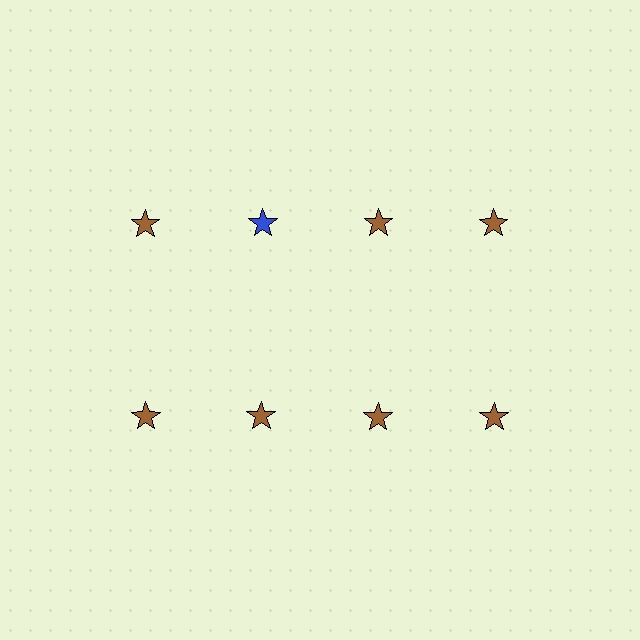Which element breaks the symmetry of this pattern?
The blue star in the top row, second from left column breaks the symmetry. All other shapes are brown stars.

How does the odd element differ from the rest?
It has a different color: blue instead of brown.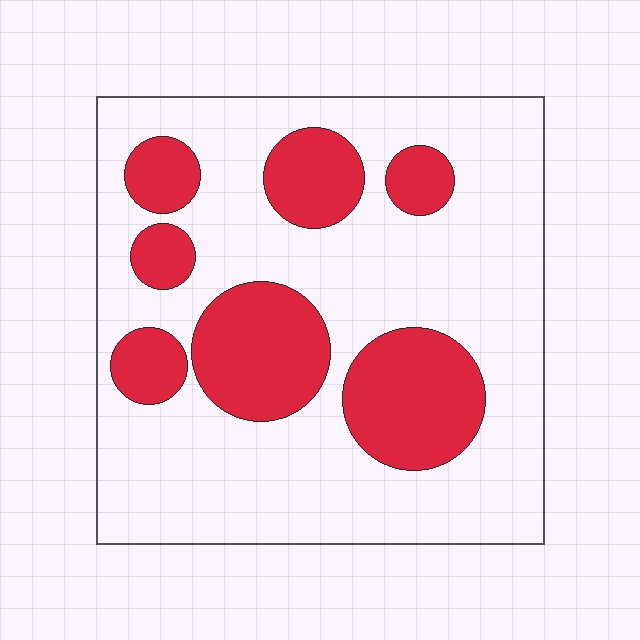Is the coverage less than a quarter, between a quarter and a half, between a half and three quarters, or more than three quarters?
Between a quarter and a half.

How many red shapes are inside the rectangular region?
7.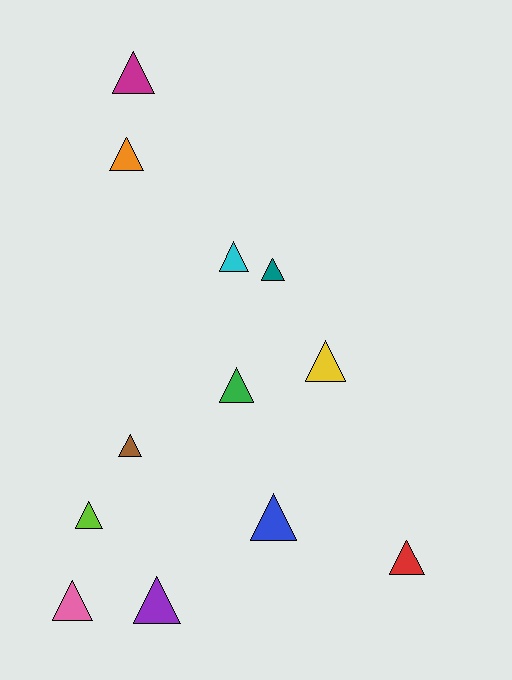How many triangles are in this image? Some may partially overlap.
There are 12 triangles.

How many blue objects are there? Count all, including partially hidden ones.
There is 1 blue object.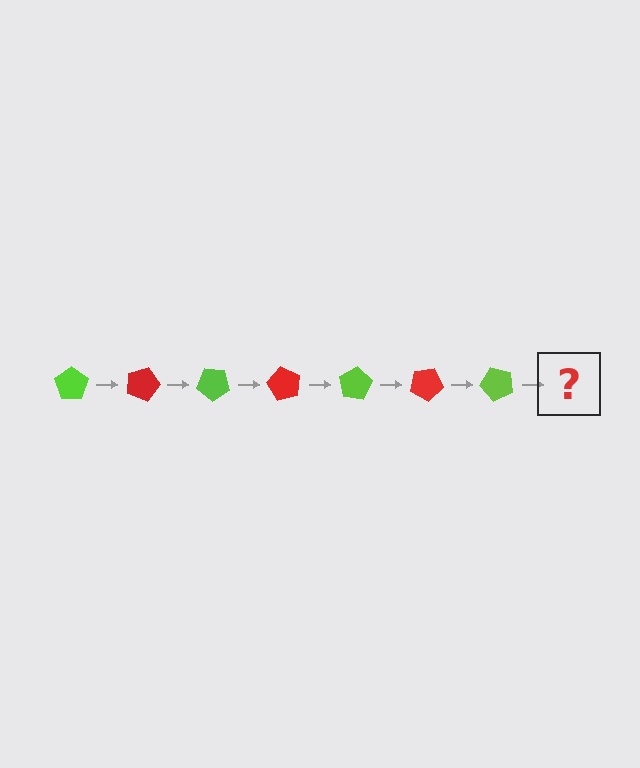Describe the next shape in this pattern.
It should be a red pentagon, rotated 140 degrees from the start.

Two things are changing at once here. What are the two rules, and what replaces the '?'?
The two rules are that it rotates 20 degrees each step and the color cycles through lime and red. The '?' should be a red pentagon, rotated 140 degrees from the start.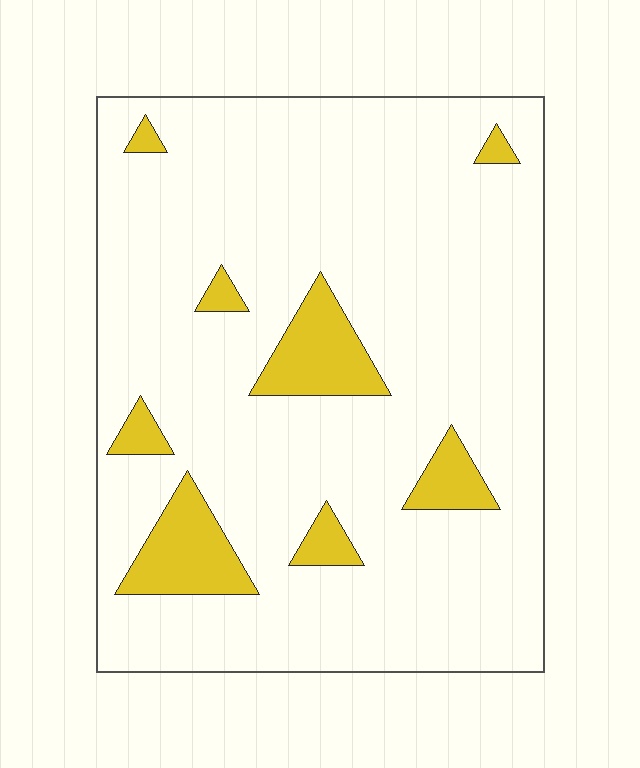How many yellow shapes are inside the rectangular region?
8.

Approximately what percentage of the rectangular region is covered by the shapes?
Approximately 10%.